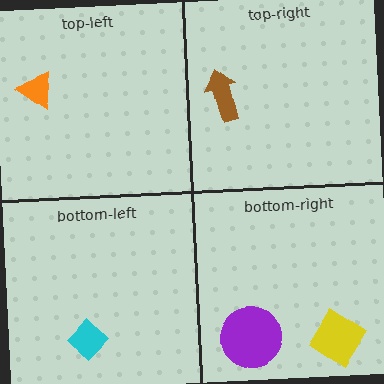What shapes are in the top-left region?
The orange triangle.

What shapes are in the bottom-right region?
The yellow diamond, the purple circle.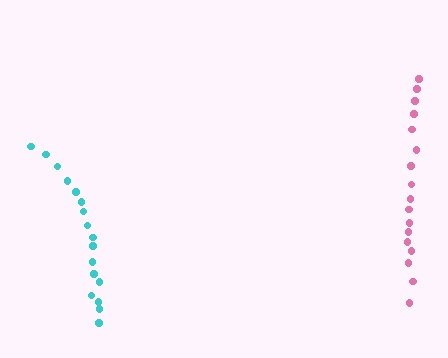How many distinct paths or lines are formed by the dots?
There are 2 distinct paths.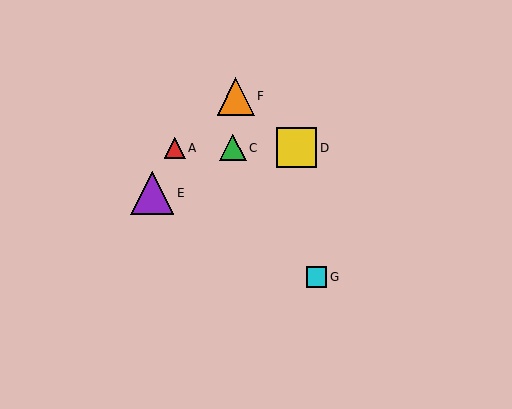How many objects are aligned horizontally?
4 objects (A, B, C, D) are aligned horizontally.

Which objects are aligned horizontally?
Objects A, B, C, D are aligned horizontally.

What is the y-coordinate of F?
Object F is at y≈96.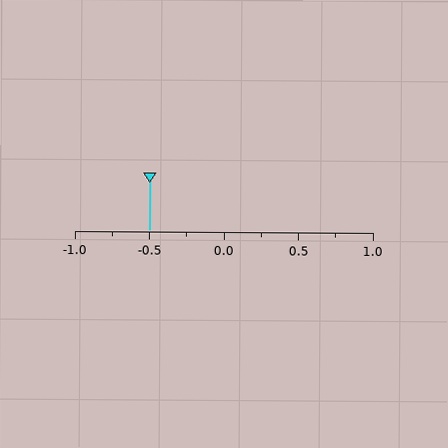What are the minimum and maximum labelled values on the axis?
The axis runs from -1.0 to 1.0.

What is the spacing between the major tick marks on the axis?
The major ticks are spaced 0.5 apart.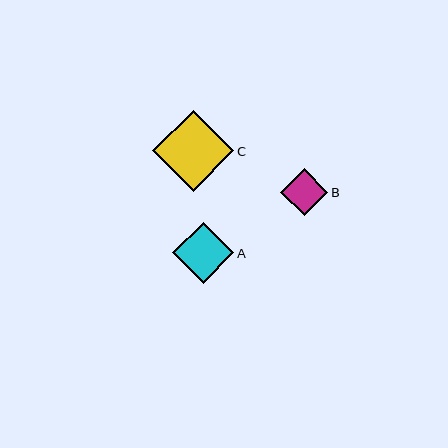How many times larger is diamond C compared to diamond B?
Diamond C is approximately 1.7 times the size of diamond B.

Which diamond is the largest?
Diamond C is the largest with a size of approximately 81 pixels.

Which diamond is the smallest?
Diamond B is the smallest with a size of approximately 47 pixels.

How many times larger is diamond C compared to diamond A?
Diamond C is approximately 1.3 times the size of diamond A.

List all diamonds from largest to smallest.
From largest to smallest: C, A, B.